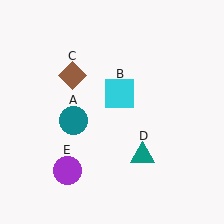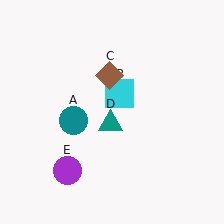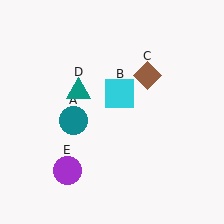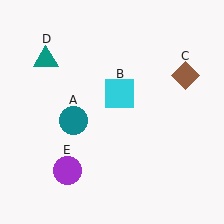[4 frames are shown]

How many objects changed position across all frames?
2 objects changed position: brown diamond (object C), teal triangle (object D).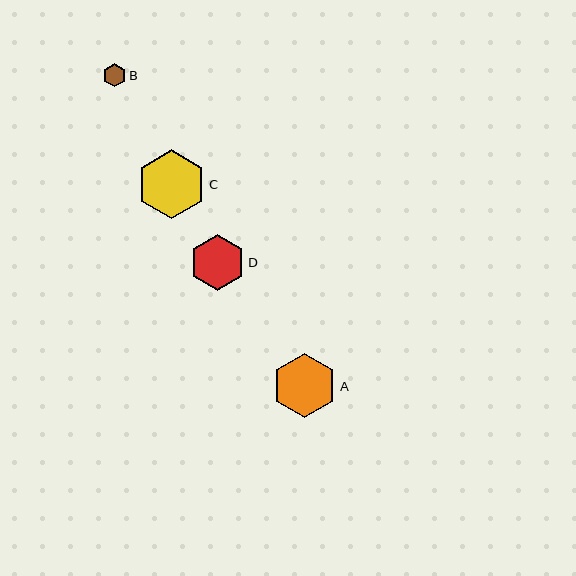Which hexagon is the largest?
Hexagon C is the largest with a size of approximately 69 pixels.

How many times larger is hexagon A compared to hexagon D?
Hexagon A is approximately 1.1 times the size of hexagon D.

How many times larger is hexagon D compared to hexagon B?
Hexagon D is approximately 2.5 times the size of hexagon B.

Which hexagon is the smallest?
Hexagon B is the smallest with a size of approximately 23 pixels.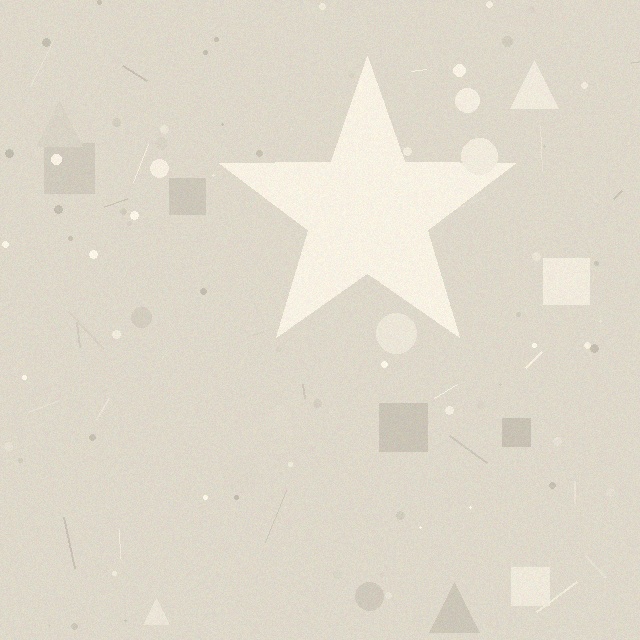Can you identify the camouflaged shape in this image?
The camouflaged shape is a star.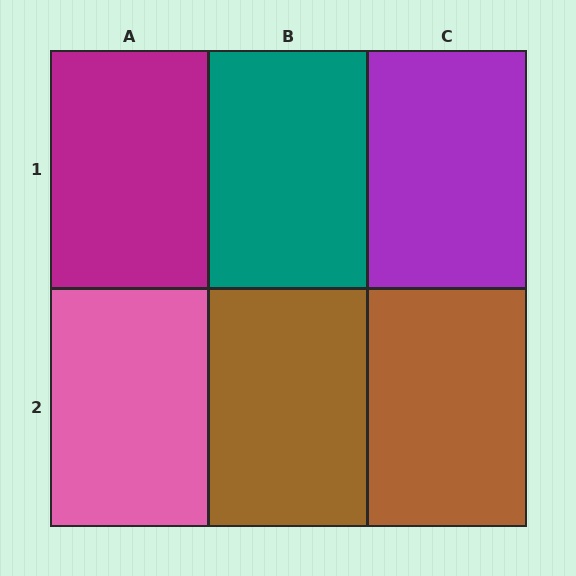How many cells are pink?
1 cell is pink.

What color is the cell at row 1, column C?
Purple.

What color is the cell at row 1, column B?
Teal.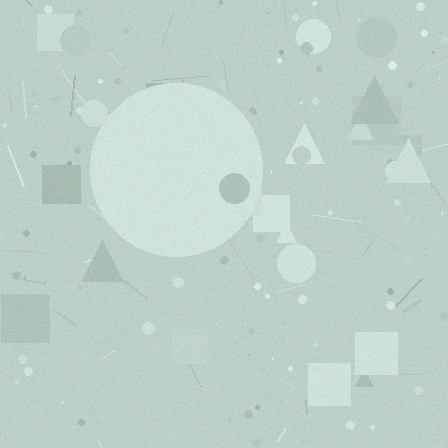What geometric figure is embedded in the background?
A circle is embedded in the background.